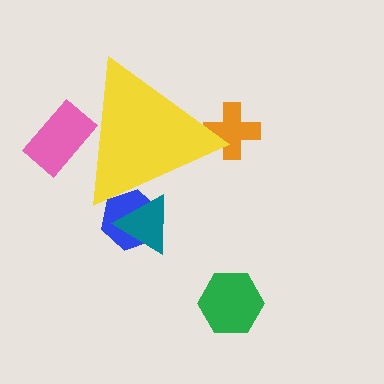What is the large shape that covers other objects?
A yellow triangle.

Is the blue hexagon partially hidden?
Yes, the blue hexagon is partially hidden behind the yellow triangle.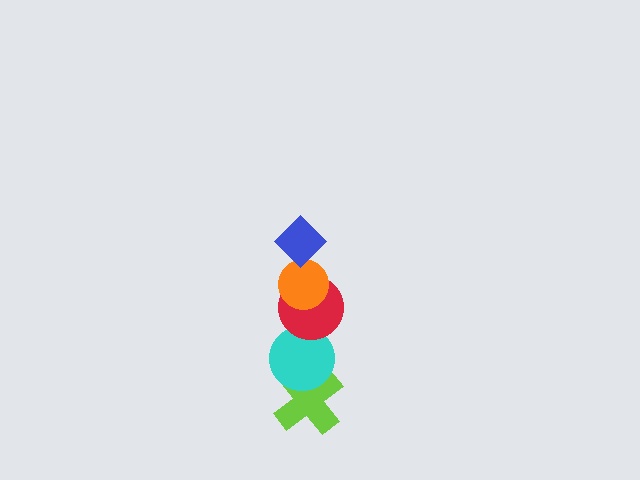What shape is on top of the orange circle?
The blue diamond is on top of the orange circle.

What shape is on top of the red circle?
The orange circle is on top of the red circle.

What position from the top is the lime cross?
The lime cross is 5th from the top.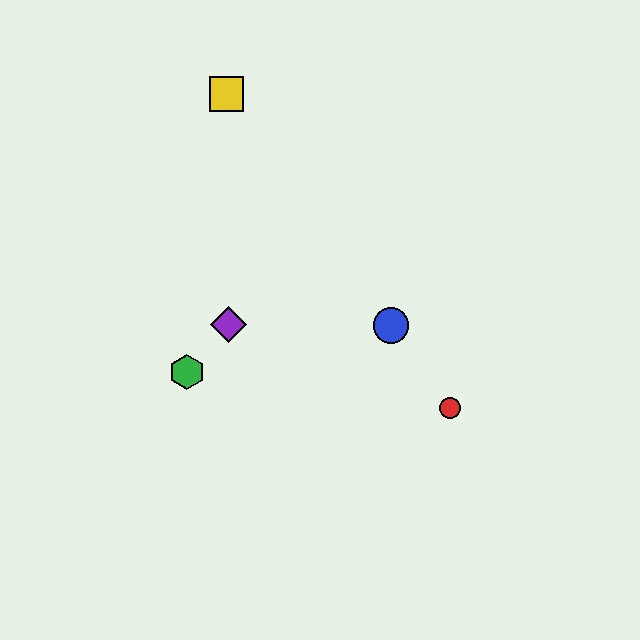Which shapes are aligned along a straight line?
The red circle, the blue circle, the yellow square are aligned along a straight line.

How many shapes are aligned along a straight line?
3 shapes (the red circle, the blue circle, the yellow square) are aligned along a straight line.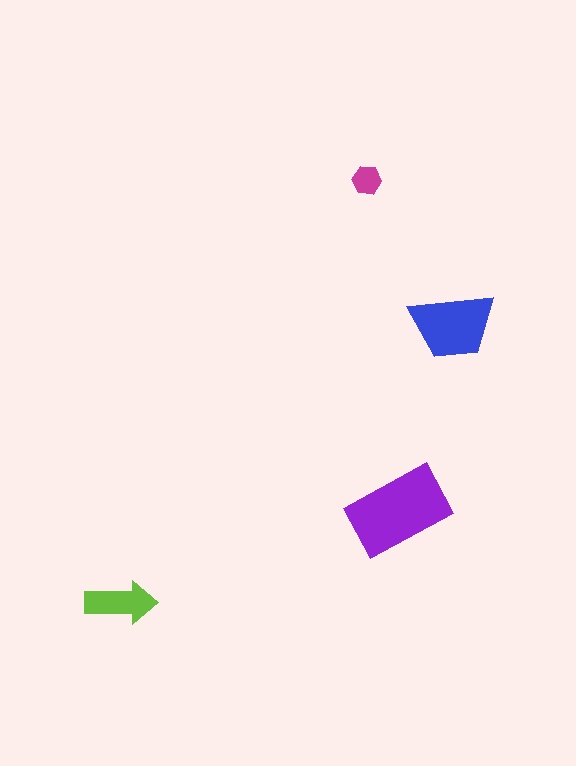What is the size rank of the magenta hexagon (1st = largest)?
4th.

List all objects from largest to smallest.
The purple rectangle, the blue trapezoid, the lime arrow, the magenta hexagon.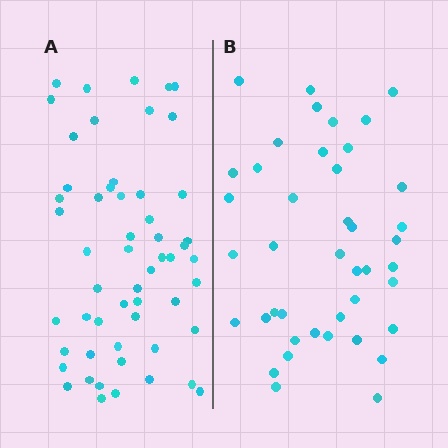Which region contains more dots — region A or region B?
Region A (the left region) has more dots.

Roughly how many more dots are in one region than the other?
Region A has approximately 15 more dots than region B.